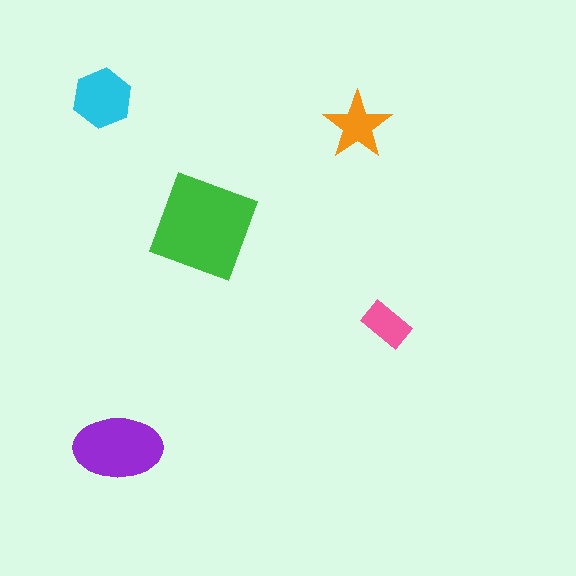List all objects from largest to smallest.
The green square, the purple ellipse, the cyan hexagon, the orange star, the pink rectangle.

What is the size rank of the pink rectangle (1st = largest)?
5th.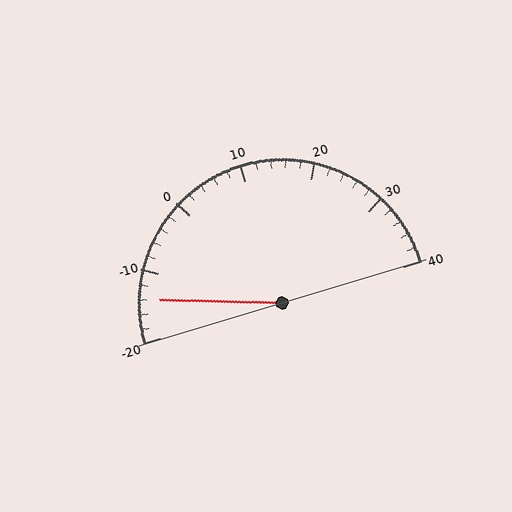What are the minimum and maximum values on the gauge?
The gauge ranges from -20 to 40.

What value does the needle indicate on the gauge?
The needle indicates approximately -14.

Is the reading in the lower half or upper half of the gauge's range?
The reading is in the lower half of the range (-20 to 40).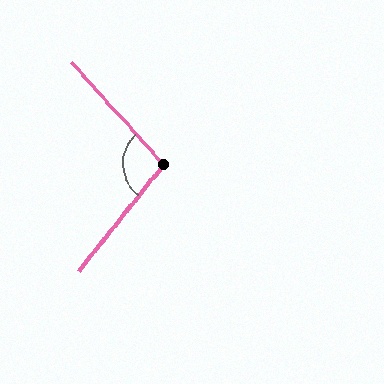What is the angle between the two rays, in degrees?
Approximately 99 degrees.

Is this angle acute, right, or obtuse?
It is obtuse.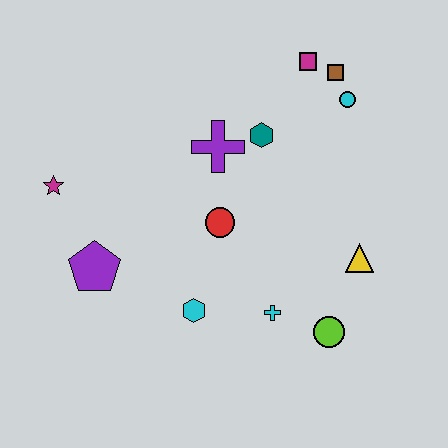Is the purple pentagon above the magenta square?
No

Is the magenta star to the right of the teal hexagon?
No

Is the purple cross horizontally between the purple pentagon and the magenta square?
Yes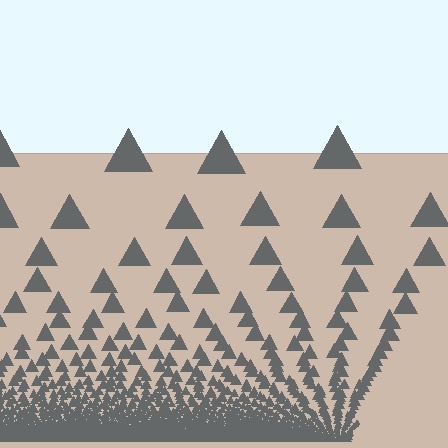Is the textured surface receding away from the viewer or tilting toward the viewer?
The surface appears to tilt toward the viewer. Texture elements get larger and sparser toward the top.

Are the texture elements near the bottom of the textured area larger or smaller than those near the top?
Smaller. The gradient is inverted — elements near the bottom are smaller and denser.